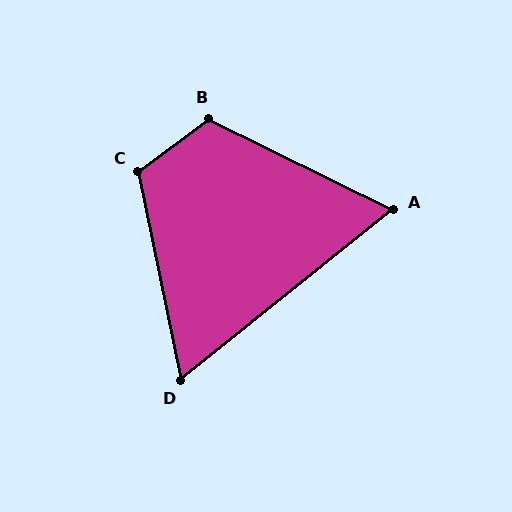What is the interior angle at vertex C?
Approximately 115 degrees (obtuse).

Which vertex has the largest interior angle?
B, at approximately 117 degrees.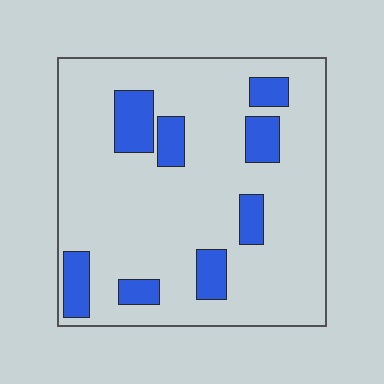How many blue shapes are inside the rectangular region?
8.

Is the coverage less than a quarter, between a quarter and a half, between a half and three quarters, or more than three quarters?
Less than a quarter.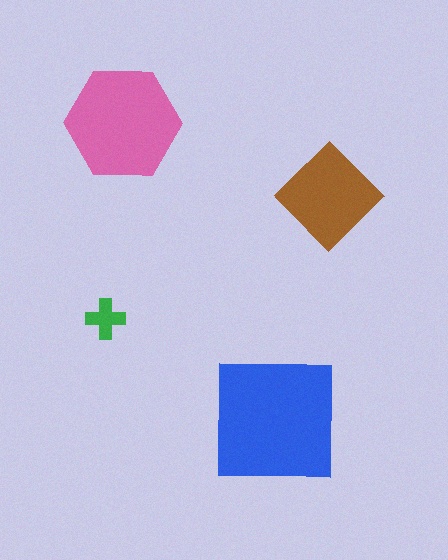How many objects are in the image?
There are 4 objects in the image.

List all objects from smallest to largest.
The green cross, the brown diamond, the pink hexagon, the blue square.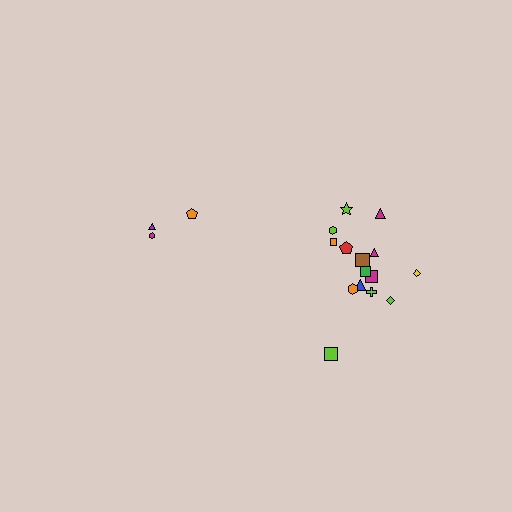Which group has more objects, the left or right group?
The right group.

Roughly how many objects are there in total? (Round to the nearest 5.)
Roughly 20 objects in total.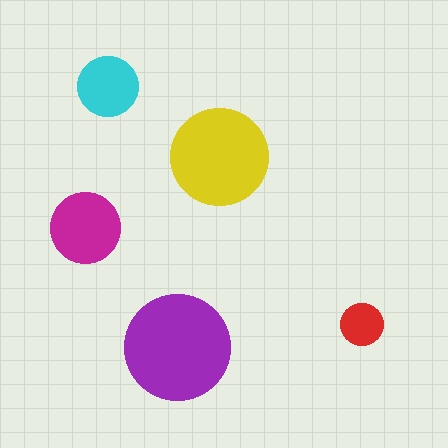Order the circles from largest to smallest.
the purple one, the yellow one, the magenta one, the cyan one, the red one.